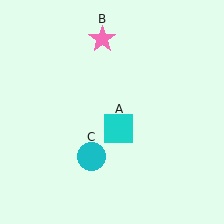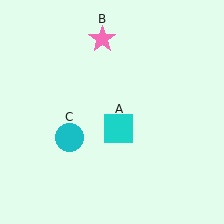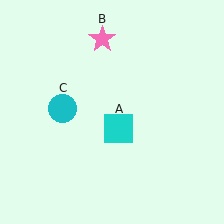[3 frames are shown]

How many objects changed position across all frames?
1 object changed position: cyan circle (object C).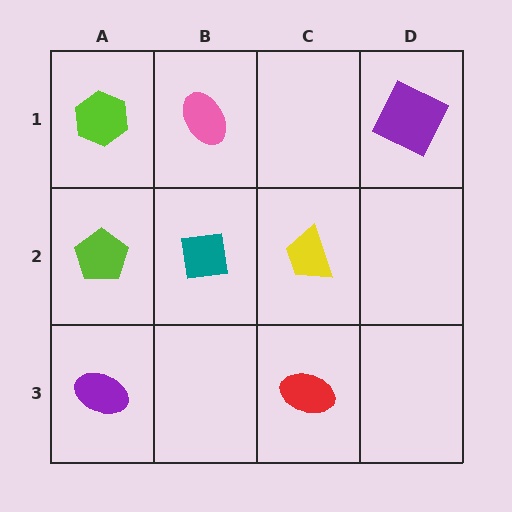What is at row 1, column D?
A purple square.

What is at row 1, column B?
A pink ellipse.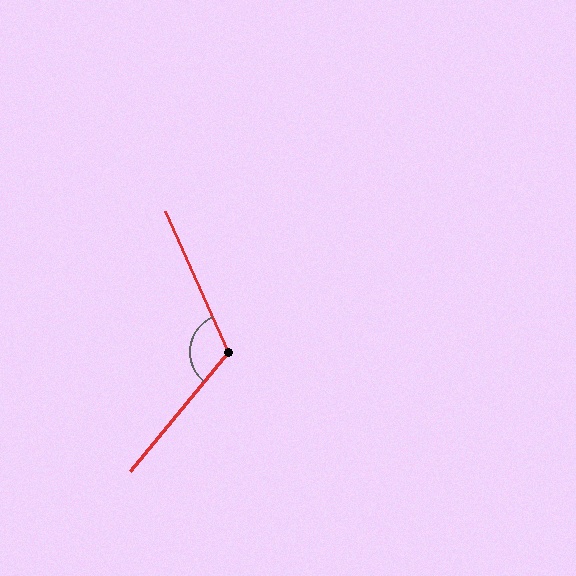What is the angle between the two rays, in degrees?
Approximately 117 degrees.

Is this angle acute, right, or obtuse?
It is obtuse.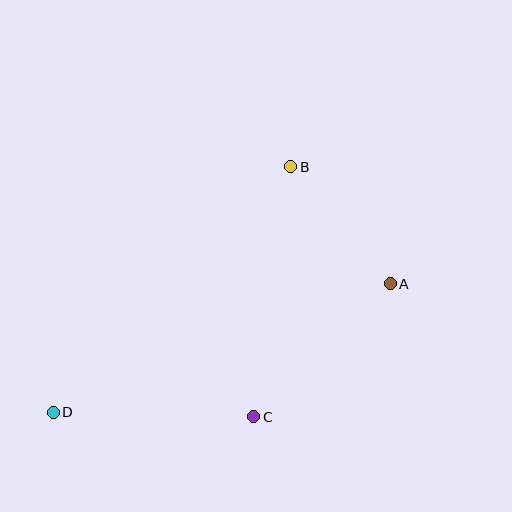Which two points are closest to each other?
Points A and B are closest to each other.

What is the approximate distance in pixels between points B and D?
The distance between B and D is approximately 341 pixels.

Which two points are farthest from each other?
Points A and D are farthest from each other.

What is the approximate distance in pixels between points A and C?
The distance between A and C is approximately 190 pixels.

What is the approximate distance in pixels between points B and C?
The distance between B and C is approximately 253 pixels.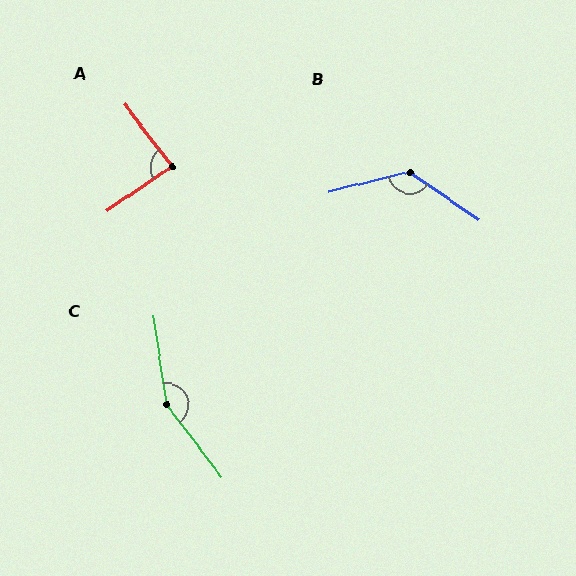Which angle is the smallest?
A, at approximately 87 degrees.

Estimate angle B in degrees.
Approximately 131 degrees.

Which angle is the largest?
C, at approximately 152 degrees.